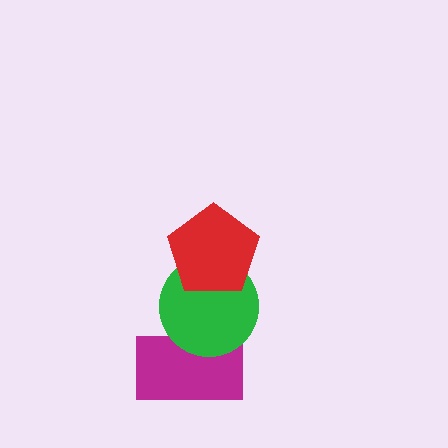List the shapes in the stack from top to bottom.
From top to bottom: the red pentagon, the green circle, the magenta rectangle.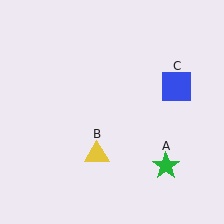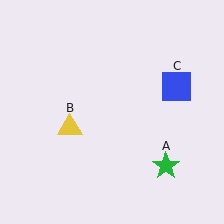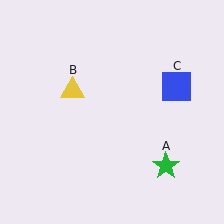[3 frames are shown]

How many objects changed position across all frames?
1 object changed position: yellow triangle (object B).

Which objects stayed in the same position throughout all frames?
Green star (object A) and blue square (object C) remained stationary.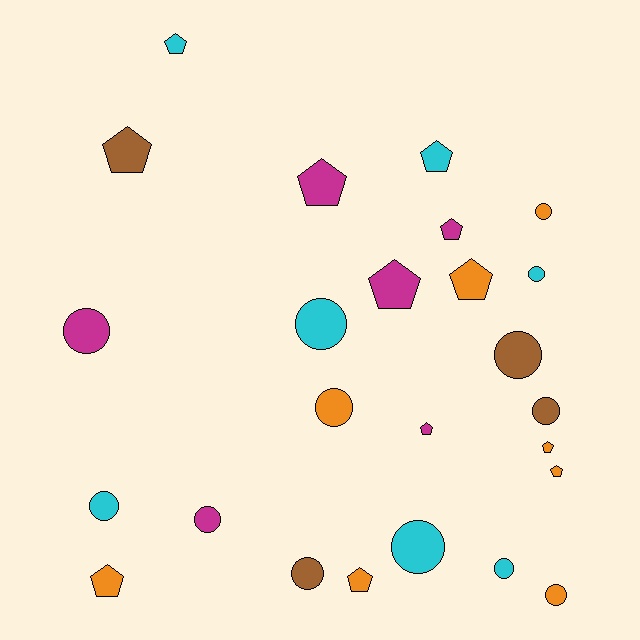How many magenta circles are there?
There are 2 magenta circles.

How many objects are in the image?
There are 25 objects.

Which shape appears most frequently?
Circle, with 13 objects.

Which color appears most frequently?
Orange, with 8 objects.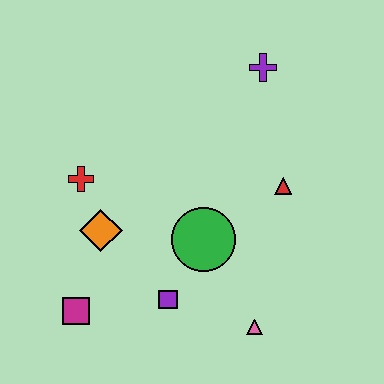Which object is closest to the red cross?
The orange diamond is closest to the red cross.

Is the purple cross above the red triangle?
Yes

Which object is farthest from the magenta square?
The purple cross is farthest from the magenta square.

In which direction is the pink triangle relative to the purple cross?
The pink triangle is below the purple cross.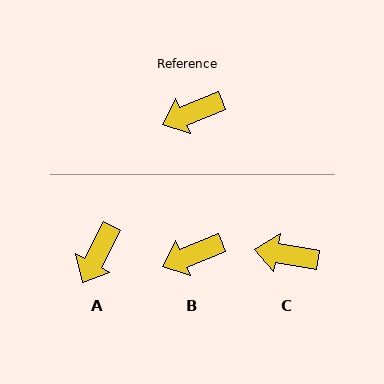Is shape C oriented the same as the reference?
No, it is off by about 31 degrees.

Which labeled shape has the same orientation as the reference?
B.